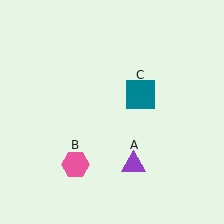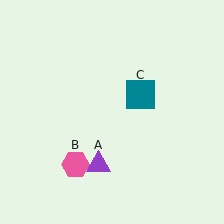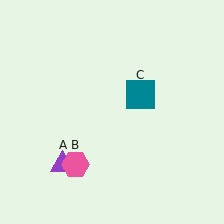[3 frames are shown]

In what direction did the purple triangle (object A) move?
The purple triangle (object A) moved left.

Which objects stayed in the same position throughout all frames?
Pink hexagon (object B) and teal square (object C) remained stationary.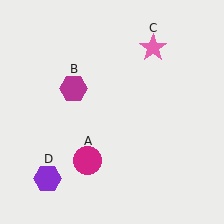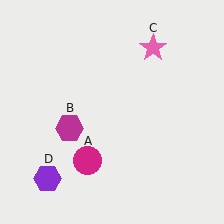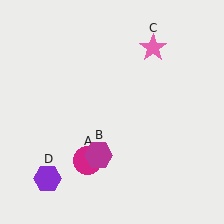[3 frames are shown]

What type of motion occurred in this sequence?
The magenta hexagon (object B) rotated counterclockwise around the center of the scene.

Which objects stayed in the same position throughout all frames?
Magenta circle (object A) and pink star (object C) and purple hexagon (object D) remained stationary.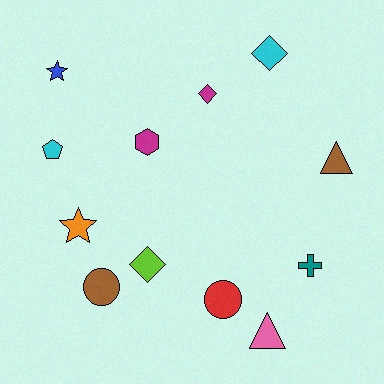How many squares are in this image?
There are no squares.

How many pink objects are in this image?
There is 1 pink object.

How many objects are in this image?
There are 12 objects.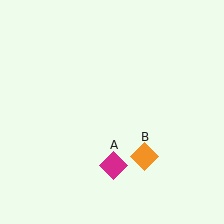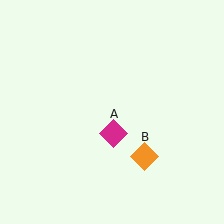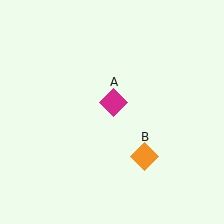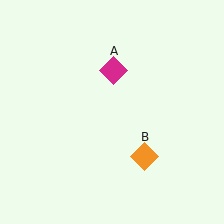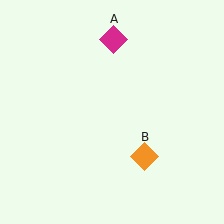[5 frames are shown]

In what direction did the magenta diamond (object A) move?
The magenta diamond (object A) moved up.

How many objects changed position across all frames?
1 object changed position: magenta diamond (object A).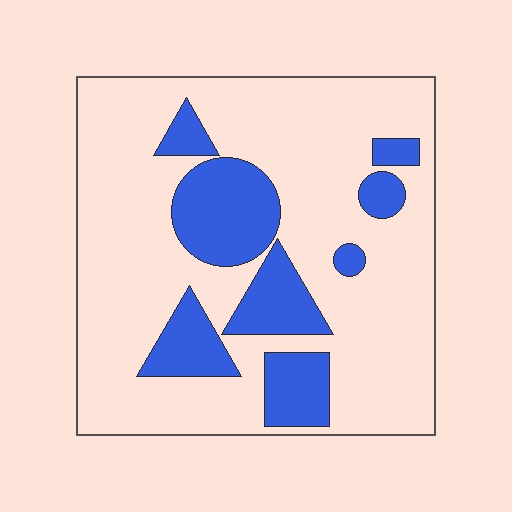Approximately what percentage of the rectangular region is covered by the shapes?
Approximately 25%.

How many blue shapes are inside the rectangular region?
8.